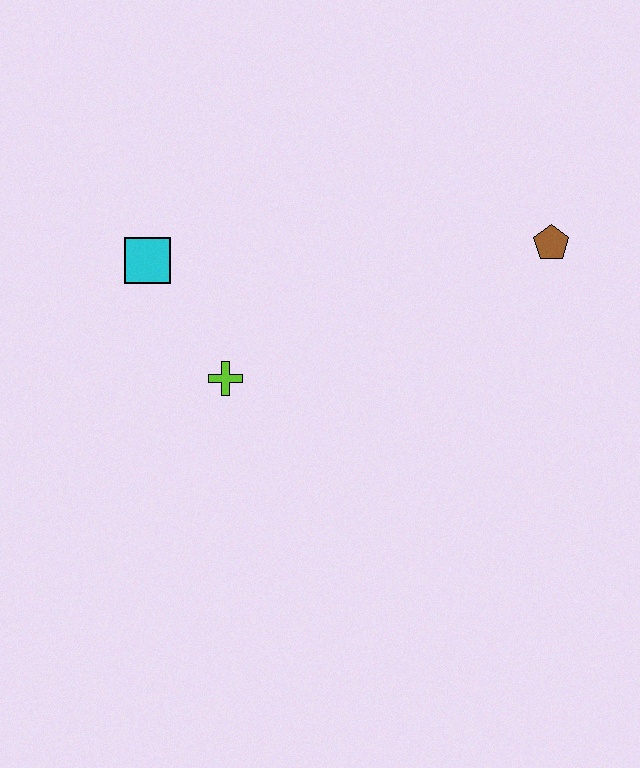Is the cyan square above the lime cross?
Yes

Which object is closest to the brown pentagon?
The lime cross is closest to the brown pentagon.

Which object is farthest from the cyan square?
The brown pentagon is farthest from the cyan square.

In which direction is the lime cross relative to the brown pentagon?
The lime cross is to the left of the brown pentagon.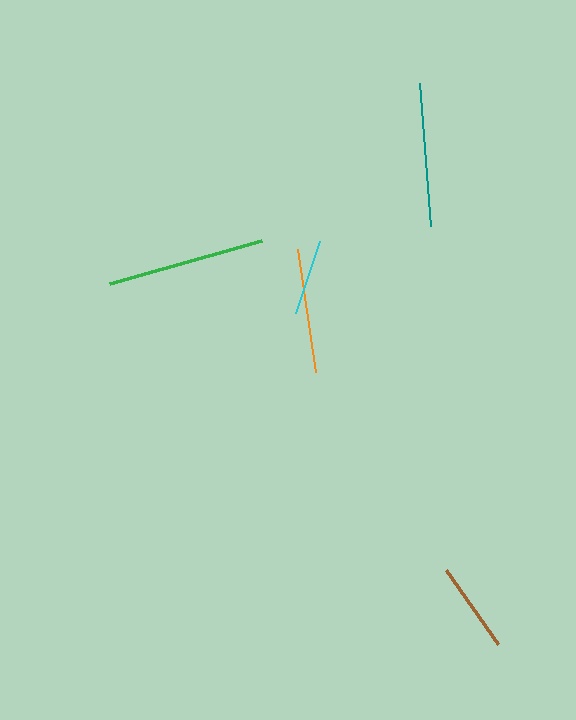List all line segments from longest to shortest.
From longest to shortest: green, teal, orange, brown, cyan.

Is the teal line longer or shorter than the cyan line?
The teal line is longer than the cyan line.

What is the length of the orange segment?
The orange segment is approximately 124 pixels long.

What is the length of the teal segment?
The teal segment is approximately 143 pixels long.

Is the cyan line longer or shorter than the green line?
The green line is longer than the cyan line.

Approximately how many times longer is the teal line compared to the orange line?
The teal line is approximately 1.2 times the length of the orange line.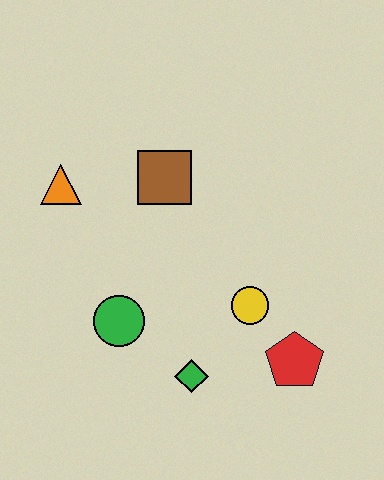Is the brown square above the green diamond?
Yes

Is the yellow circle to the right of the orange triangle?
Yes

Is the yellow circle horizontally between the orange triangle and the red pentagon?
Yes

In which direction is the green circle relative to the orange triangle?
The green circle is below the orange triangle.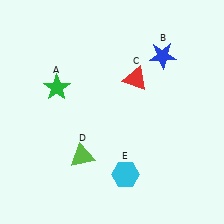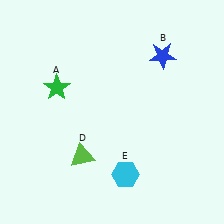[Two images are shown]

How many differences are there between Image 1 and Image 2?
There is 1 difference between the two images.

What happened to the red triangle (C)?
The red triangle (C) was removed in Image 2. It was in the top-right area of Image 1.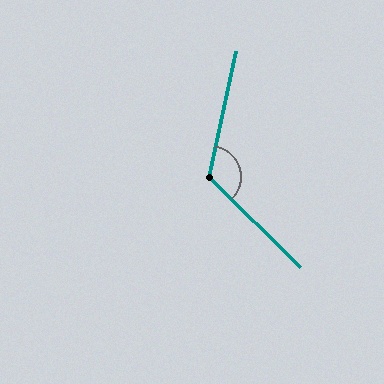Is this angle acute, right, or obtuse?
It is obtuse.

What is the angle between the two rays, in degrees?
Approximately 123 degrees.